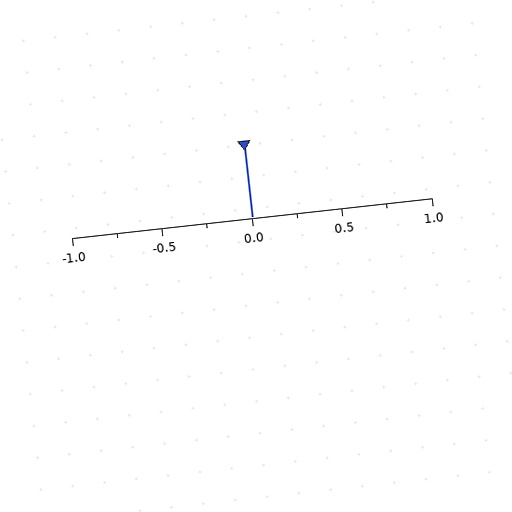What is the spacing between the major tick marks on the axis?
The major ticks are spaced 0.5 apart.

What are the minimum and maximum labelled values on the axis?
The axis runs from -1.0 to 1.0.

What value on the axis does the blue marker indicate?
The marker indicates approximately 0.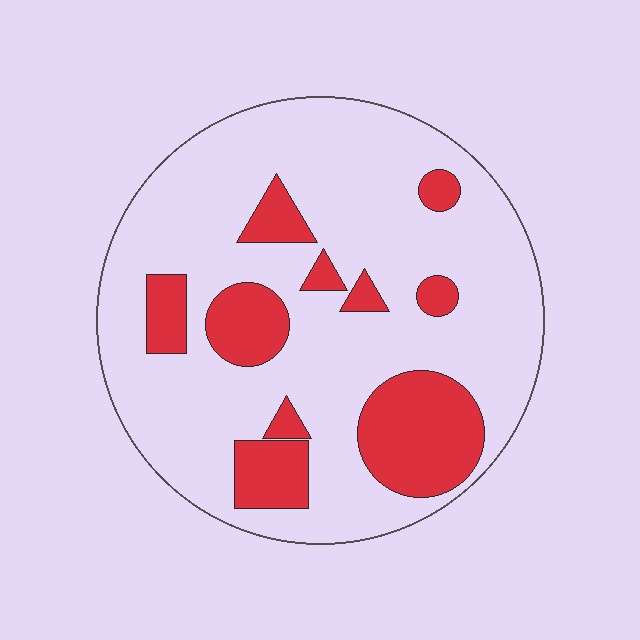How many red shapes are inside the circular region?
10.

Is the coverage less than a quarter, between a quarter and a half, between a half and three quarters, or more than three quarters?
Less than a quarter.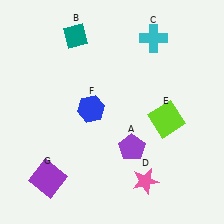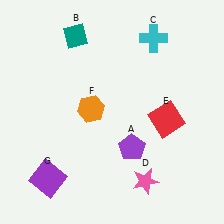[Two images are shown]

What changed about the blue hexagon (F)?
In Image 1, F is blue. In Image 2, it changed to orange.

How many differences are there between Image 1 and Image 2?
There are 2 differences between the two images.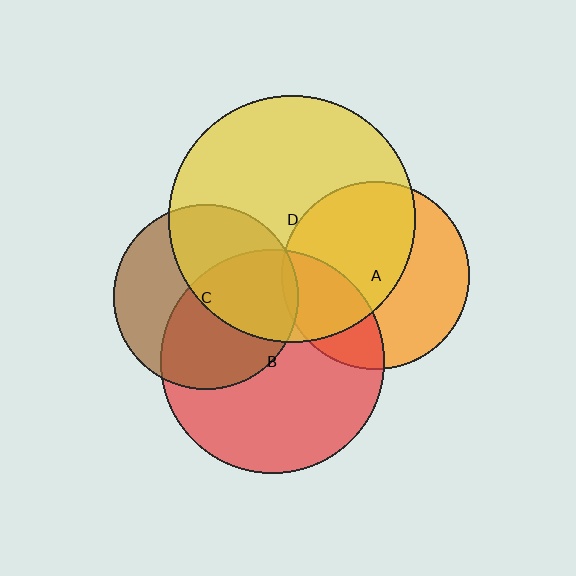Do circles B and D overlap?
Yes.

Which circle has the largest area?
Circle D (yellow).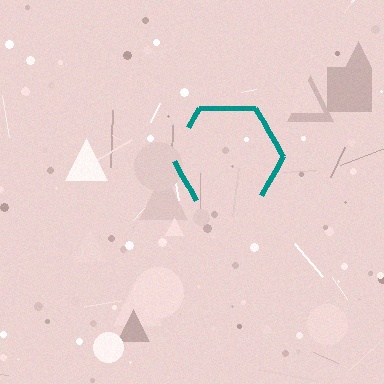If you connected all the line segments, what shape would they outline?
They would outline a hexagon.